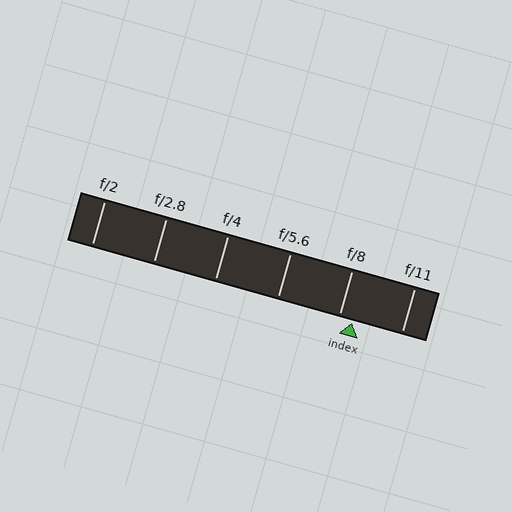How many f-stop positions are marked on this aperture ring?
There are 6 f-stop positions marked.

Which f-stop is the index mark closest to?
The index mark is closest to f/8.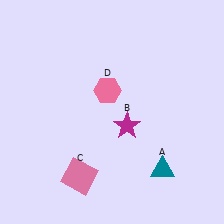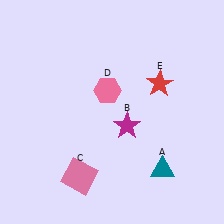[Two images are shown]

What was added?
A red star (E) was added in Image 2.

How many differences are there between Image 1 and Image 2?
There is 1 difference between the two images.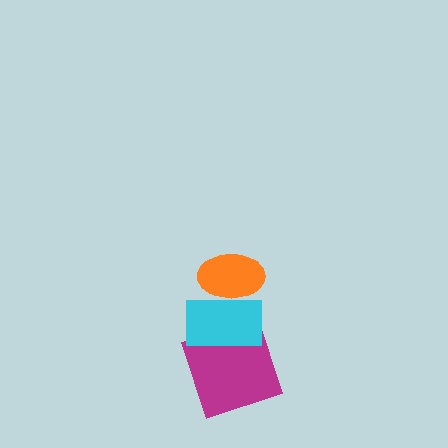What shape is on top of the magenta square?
The cyan rectangle is on top of the magenta square.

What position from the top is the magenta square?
The magenta square is 3rd from the top.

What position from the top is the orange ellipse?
The orange ellipse is 1st from the top.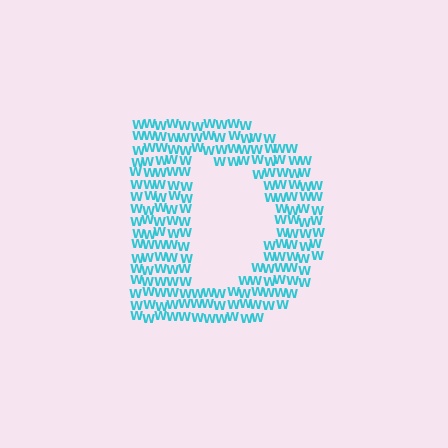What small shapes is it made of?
It is made of small letter W's.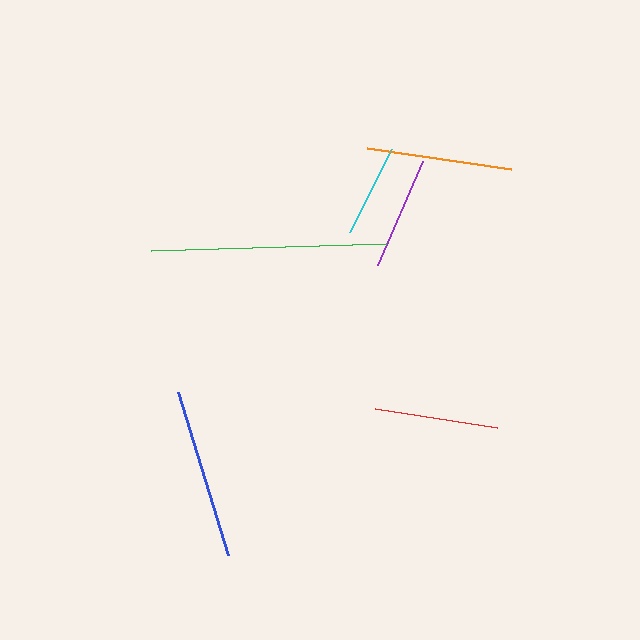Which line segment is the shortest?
The cyan line is the shortest at approximately 93 pixels.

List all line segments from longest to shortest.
From longest to shortest: green, blue, orange, red, purple, cyan.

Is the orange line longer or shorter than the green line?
The green line is longer than the orange line.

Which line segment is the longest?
The green line is the longest at approximately 235 pixels.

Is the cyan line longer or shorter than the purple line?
The purple line is longer than the cyan line.